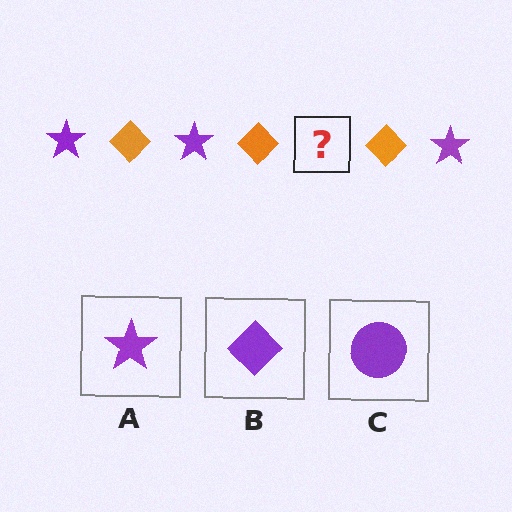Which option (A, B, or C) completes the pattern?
A.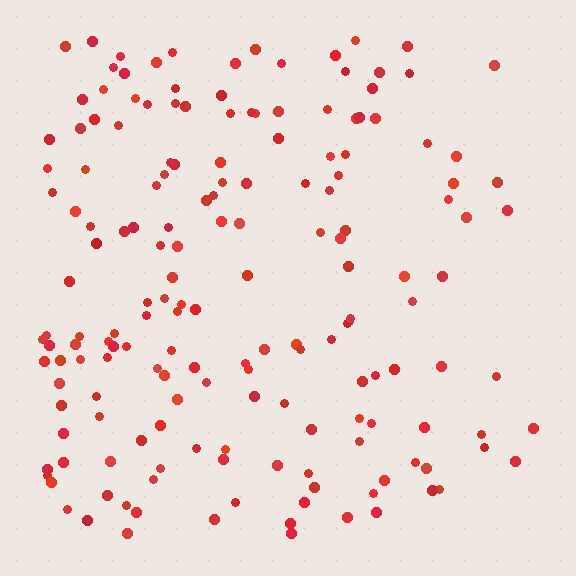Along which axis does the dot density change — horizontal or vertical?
Horizontal.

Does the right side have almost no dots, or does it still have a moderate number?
Still a moderate number, just noticeably fewer than the left.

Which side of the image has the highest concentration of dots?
The left.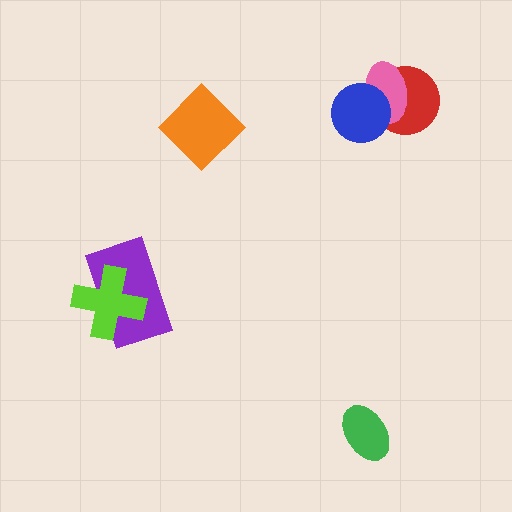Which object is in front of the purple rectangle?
The lime cross is in front of the purple rectangle.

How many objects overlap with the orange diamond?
0 objects overlap with the orange diamond.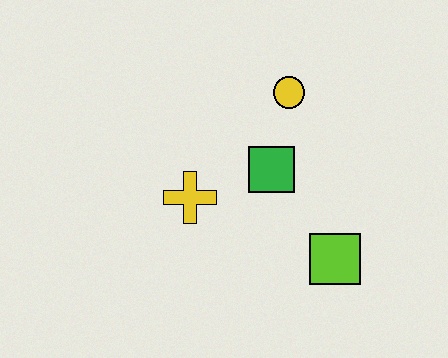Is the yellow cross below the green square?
Yes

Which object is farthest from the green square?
The lime square is farthest from the green square.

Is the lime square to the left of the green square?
No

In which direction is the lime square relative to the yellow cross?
The lime square is to the right of the yellow cross.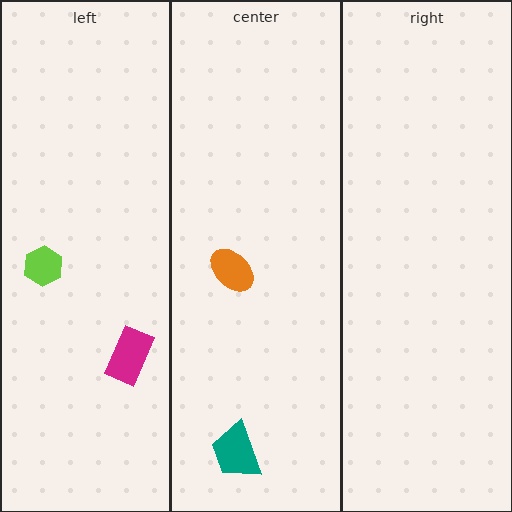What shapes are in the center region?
The orange ellipse, the teal trapezoid.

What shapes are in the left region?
The lime hexagon, the magenta rectangle.